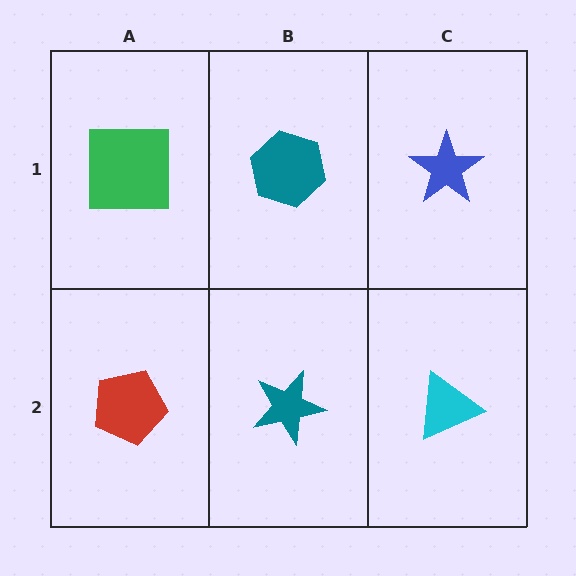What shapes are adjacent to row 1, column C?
A cyan triangle (row 2, column C), a teal hexagon (row 1, column B).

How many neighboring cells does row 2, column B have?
3.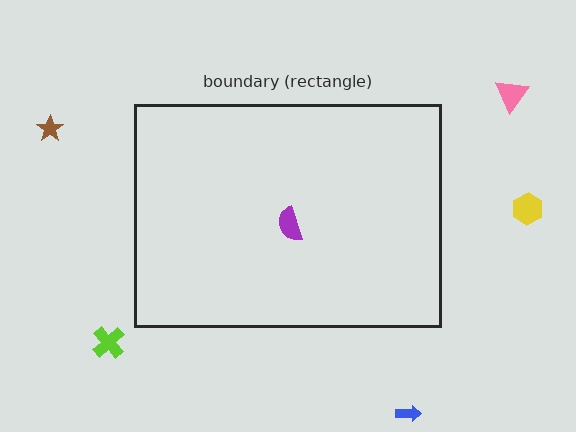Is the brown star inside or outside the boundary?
Outside.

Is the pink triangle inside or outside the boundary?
Outside.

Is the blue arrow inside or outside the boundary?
Outside.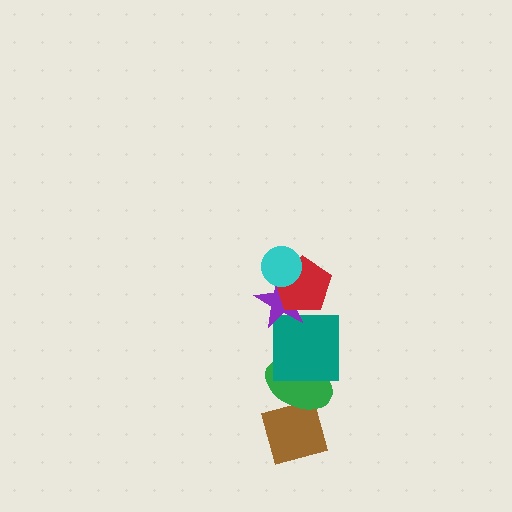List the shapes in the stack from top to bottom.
From top to bottom: the cyan circle, the red pentagon, the purple star, the teal square, the green ellipse, the brown square.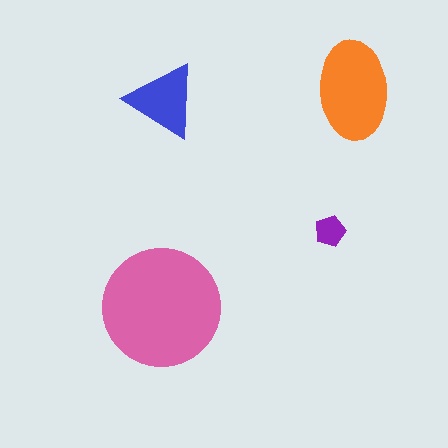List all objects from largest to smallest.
The pink circle, the orange ellipse, the blue triangle, the purple pentagon.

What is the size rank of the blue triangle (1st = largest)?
3rd.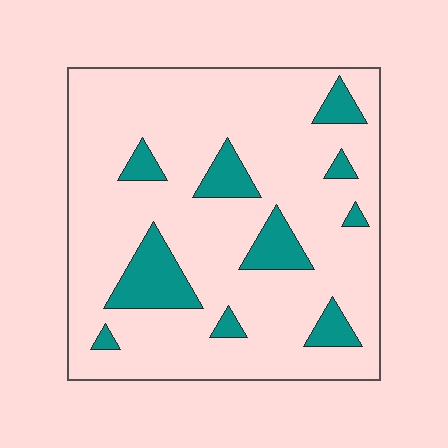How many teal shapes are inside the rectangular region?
10.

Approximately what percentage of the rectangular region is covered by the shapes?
Approximately 15%.